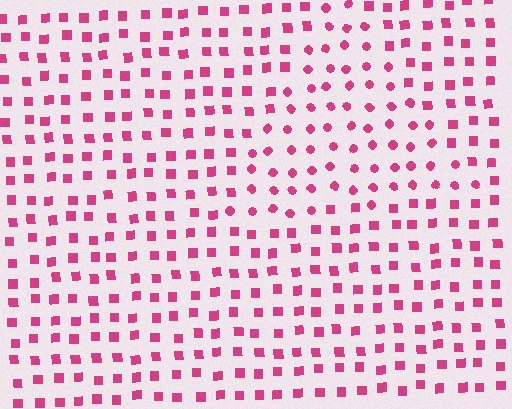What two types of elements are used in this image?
The image uses circles inside the triangle region and squares outside it.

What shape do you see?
I see a triangle.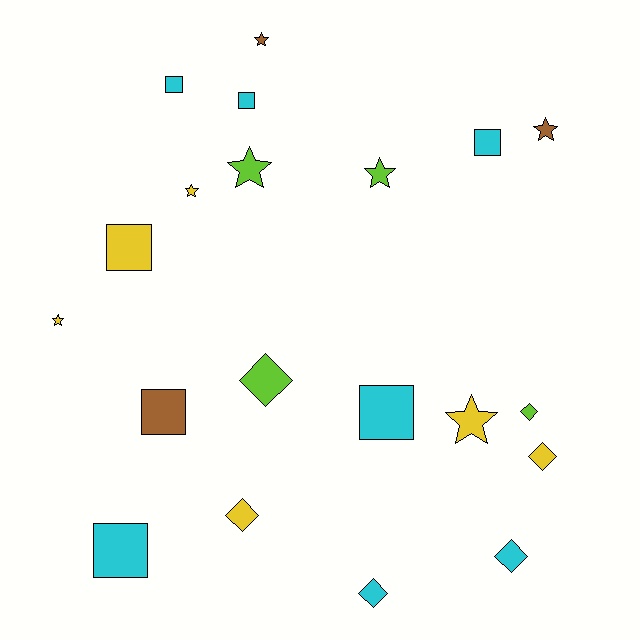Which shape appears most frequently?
Star, with 7 objects.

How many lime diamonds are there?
There are 2 lime diamonds.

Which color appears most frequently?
Cyan, with 7 objects.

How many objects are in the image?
There are 20 objects.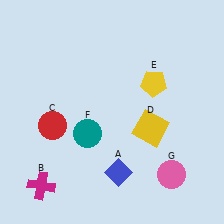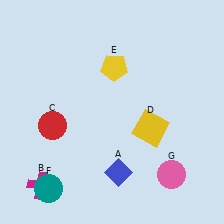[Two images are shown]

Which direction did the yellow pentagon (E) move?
The yellow pentagon (E) moved left.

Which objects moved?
The objects that moved are: the yellow pentagon (E), the teal circle (F).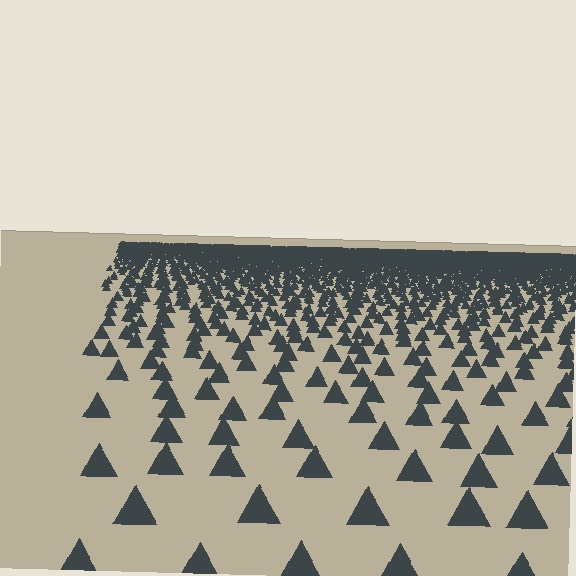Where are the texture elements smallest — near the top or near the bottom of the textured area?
Near the top.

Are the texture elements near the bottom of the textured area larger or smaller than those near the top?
Larger. Near the bottom, elements are closer to the viewer and appear at a bigger on-screen size.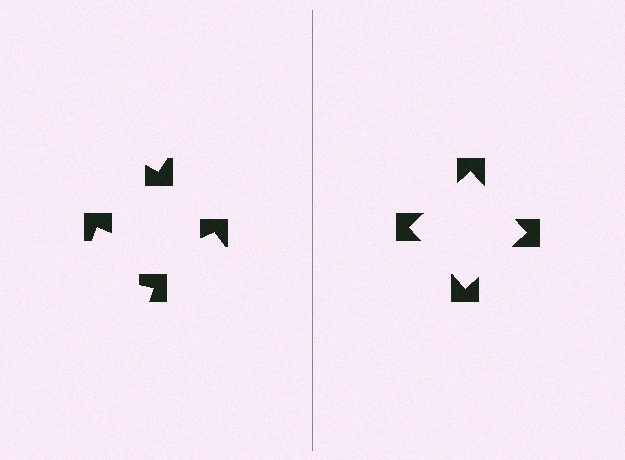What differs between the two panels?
The notched squares are positioned identically on both sides; only the wedge orientations differ. On the right they align to a square; on the left they are misaligned.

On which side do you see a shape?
An illusory square appears on the right side. On the left side the wedge cuts are rotated, so no coherent shape forms.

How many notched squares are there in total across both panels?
8 — 4 on each side.